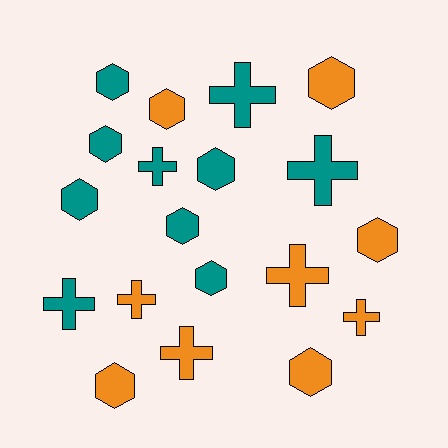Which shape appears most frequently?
Hexagon, with 11 objects.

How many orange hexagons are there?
There are 5 orange hexagons.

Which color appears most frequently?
Teal, with 10 objects.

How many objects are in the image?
There are 19 objects.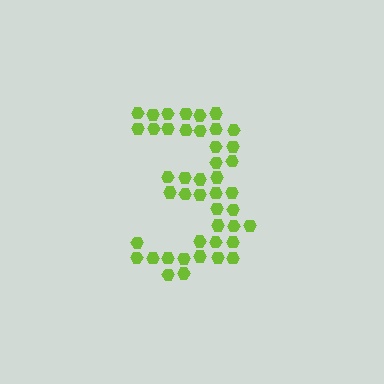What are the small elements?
The small elements are hexagons.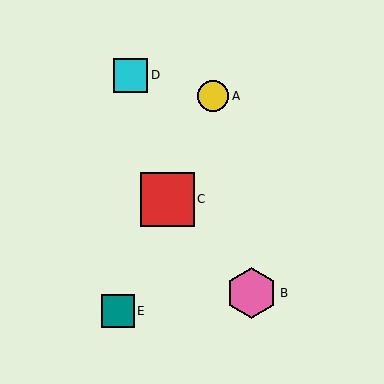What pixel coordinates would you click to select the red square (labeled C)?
Click at (167, 199) to select the red square C.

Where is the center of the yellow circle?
The center of the yellow circle is at (213, 96).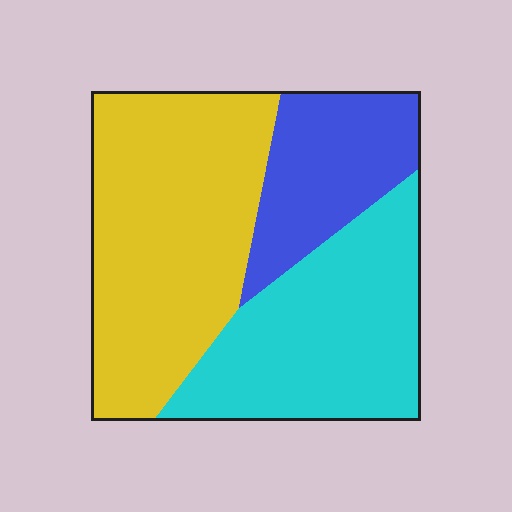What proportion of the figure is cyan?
Cyan takes up about one third (1/3) of the figure.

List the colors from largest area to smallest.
From largest to smallest: yellow, cyan, blue.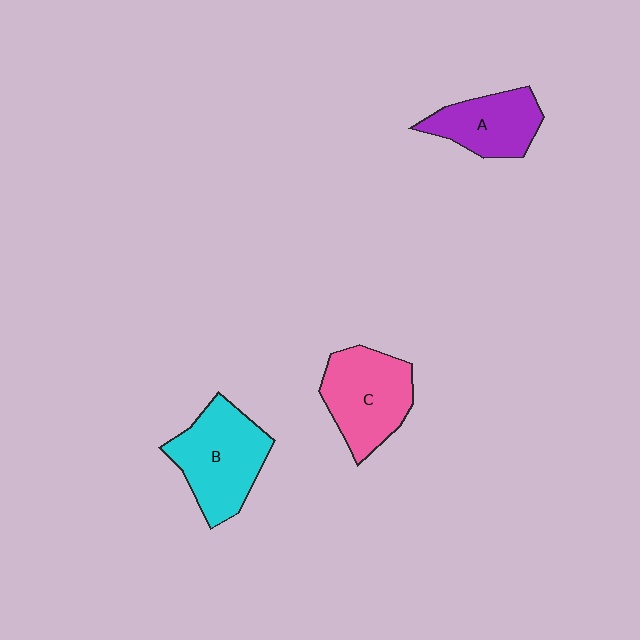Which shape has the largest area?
Shape B (cyan).